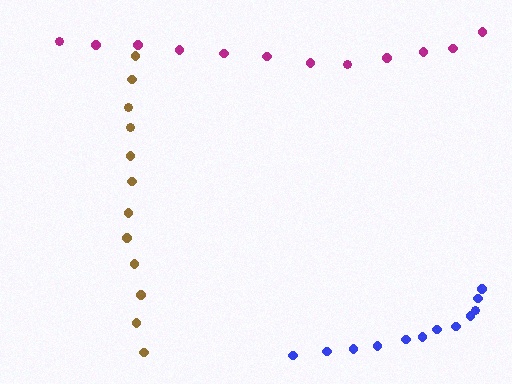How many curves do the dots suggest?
There are 3 distinct paths.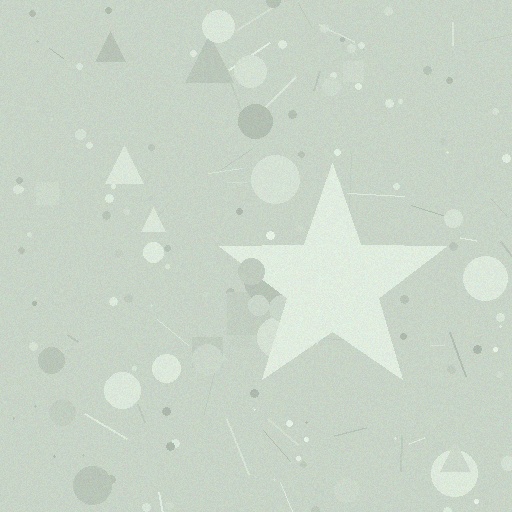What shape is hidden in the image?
A star is hidden in the image.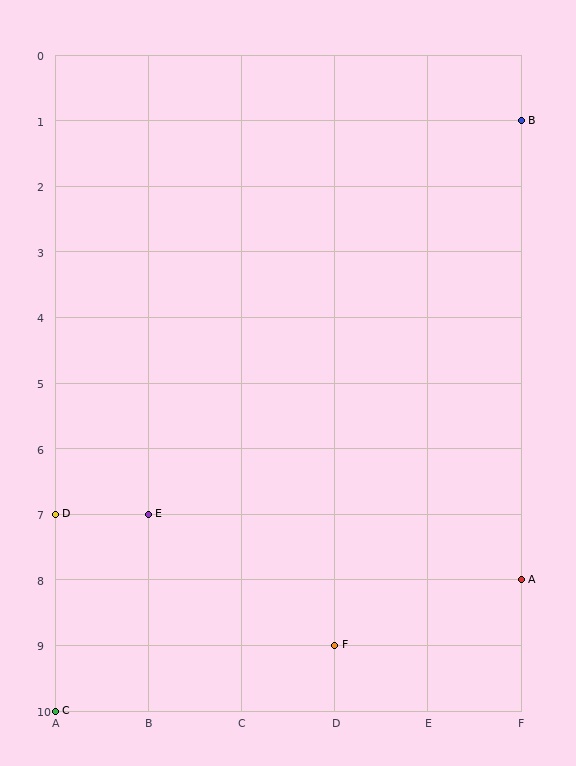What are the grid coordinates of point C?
Point C is at grid coordinates (A, 10).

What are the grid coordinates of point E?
Point E is at grid coordinates (B, 7).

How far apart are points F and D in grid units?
Points F and D are 3 columns and 2 rows apart (about 3.6 grid units diagonally).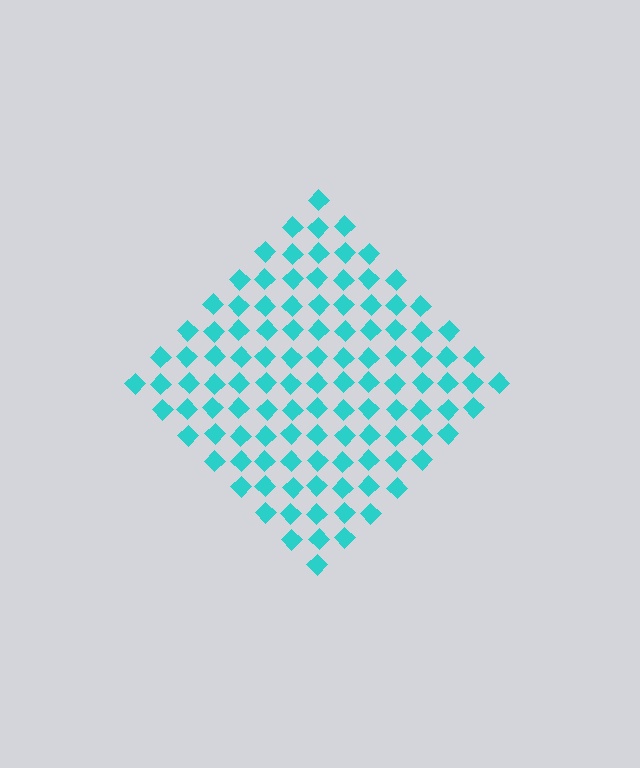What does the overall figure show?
The overall figure shows a diamond.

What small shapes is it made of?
It is made of small diamonds.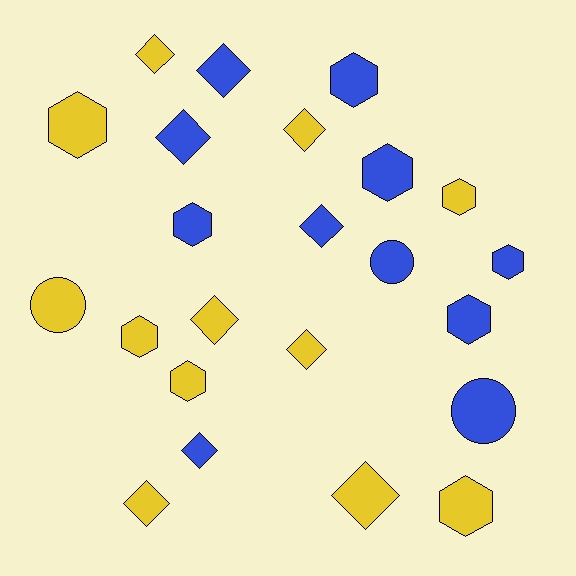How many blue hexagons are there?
There are 5 blue hexagons.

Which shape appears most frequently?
Hexagon, with 10 objects.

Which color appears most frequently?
Yellow, with 12 objects.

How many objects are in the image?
There are 23 objects.